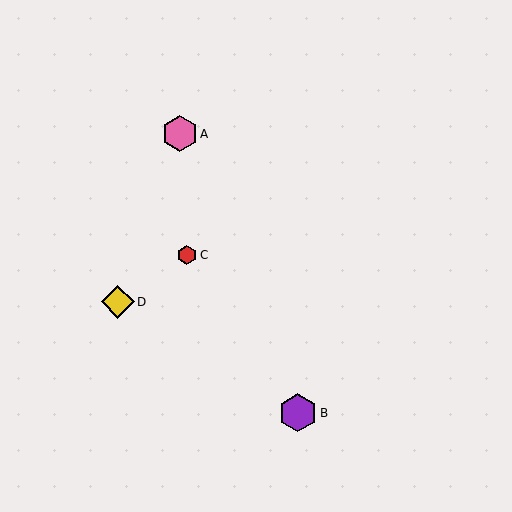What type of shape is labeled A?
Shape A is a pink hexagon.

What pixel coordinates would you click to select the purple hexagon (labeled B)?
Click at (298, 413) to select the purple hexagon B.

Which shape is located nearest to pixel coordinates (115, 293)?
The yellow diamond (labeled D) at (118, 302) is nearest to that location.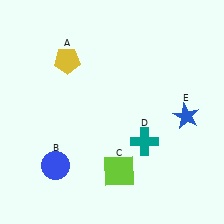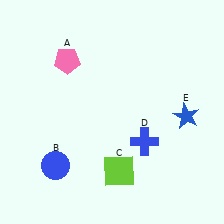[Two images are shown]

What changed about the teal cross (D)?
In Image 1, D is teal. In Image 2, it changed to blue.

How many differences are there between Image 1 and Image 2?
There are 2 differences between the two images.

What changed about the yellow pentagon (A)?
In Image 1, A is yellow. In Image 2, it changed to pink.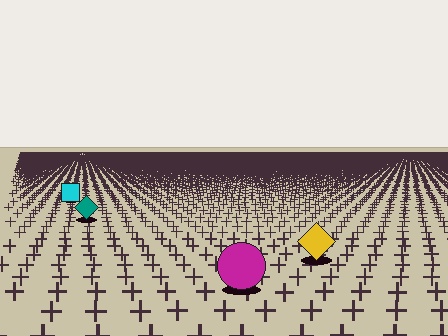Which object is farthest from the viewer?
The cyan square is farthest from the viewer. It appears smaller and the ground texture around it is denser.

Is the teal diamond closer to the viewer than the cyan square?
Yes. The teal diamond is closer — you can tell from the texture gradient: the ground texture is coarser near it.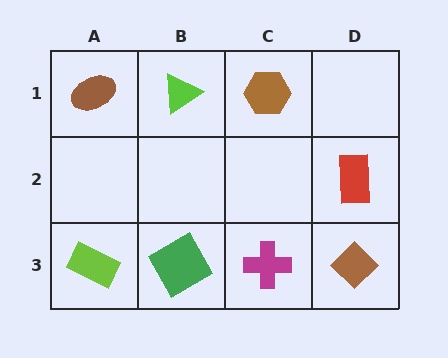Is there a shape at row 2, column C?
No, that cell is empty.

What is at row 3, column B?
A green diamond.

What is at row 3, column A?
A lime rectangle.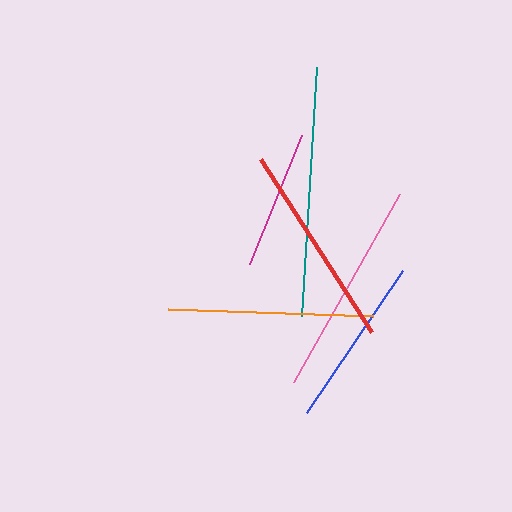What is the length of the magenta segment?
The magenta segment is approximately 139 pixels long.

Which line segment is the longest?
The teal line is the longest at approximately 249 pixels.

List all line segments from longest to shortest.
From longest to shortest: teal, pink, red, orange, blue, magenta.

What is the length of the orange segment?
The orange segment is approximately 204 pixels long.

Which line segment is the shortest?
The magenta line is the shortest at approximately 139 pixels.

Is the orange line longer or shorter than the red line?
The red line is longer than the orange line.